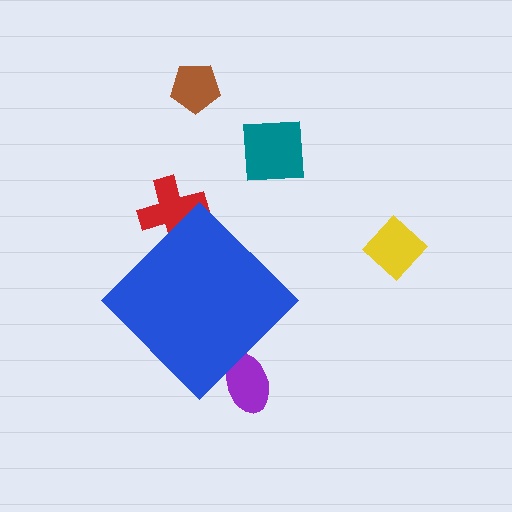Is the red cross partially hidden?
Yes, the red cross is partially hidden behind the blue diamond.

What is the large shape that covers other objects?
A blue diamond.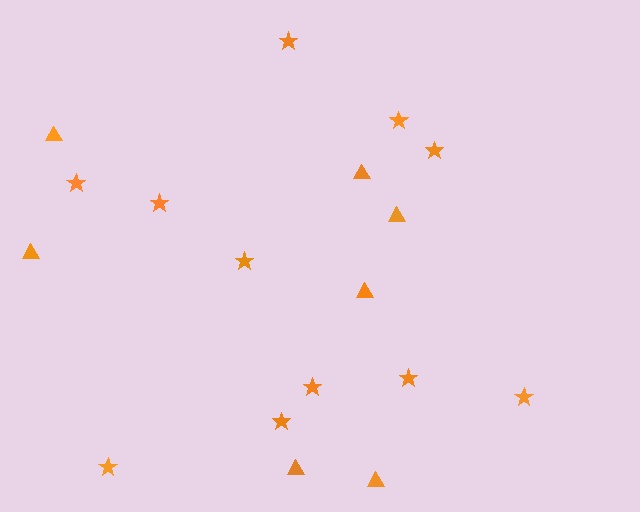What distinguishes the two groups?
There are 2 groups: one group of stars (11) and one group of triangles (7).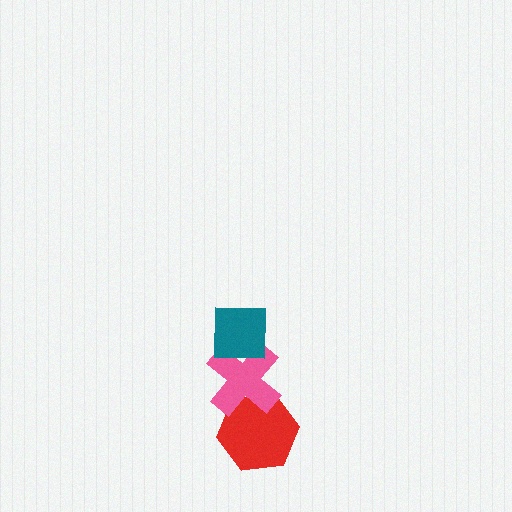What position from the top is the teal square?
The teal square is 1st from the top.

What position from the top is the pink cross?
The pink cross is 2nd from the top.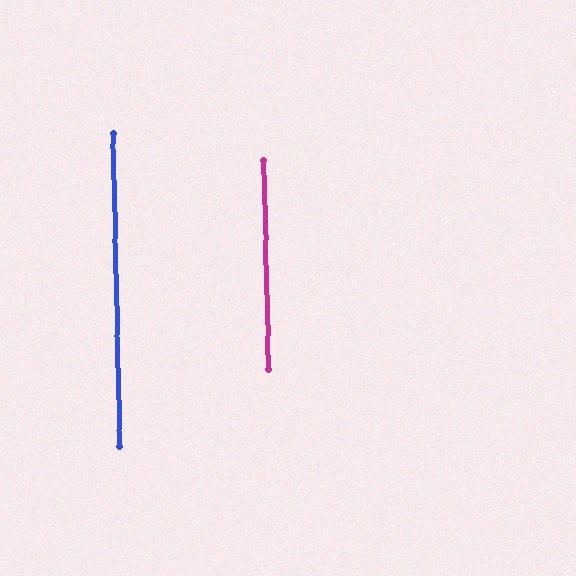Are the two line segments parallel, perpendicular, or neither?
Parallel — their directions differ by only 0.3°.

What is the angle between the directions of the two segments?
Approximately 0 degrees.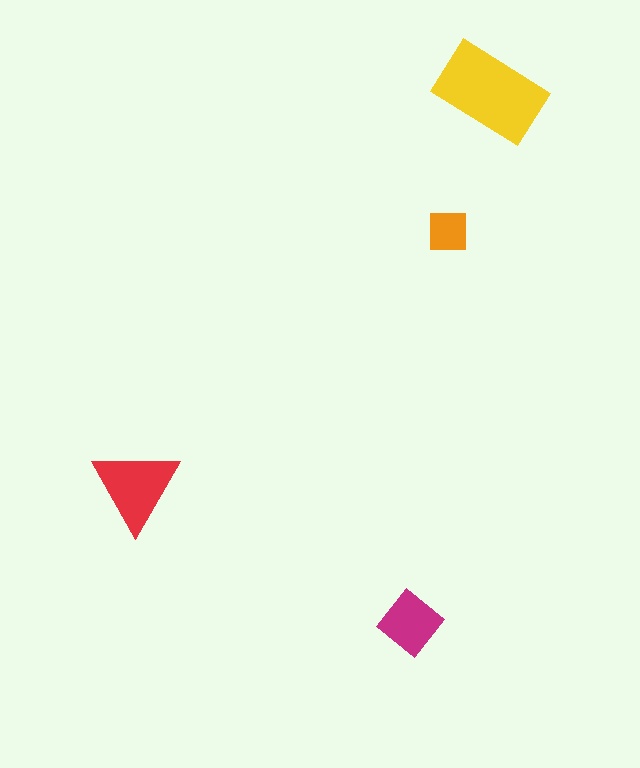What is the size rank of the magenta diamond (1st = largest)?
3rd.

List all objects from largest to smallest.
The yellow rectangle, the red triangle, the magenta diamond, the orange square.